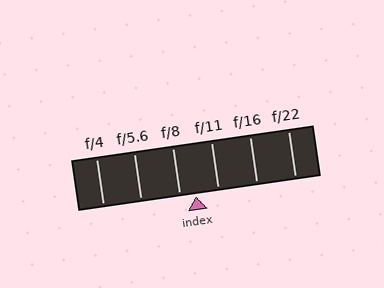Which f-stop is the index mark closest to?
The index mark is closest to f/8.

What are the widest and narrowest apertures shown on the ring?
The widest aperture shown is f/4 and the narrowest is f/22.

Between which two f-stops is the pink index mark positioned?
The index mark is between f/8 and f/11.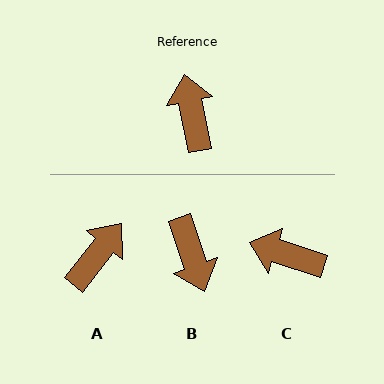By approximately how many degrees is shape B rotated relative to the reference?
Approximately 173 degrees clockwise.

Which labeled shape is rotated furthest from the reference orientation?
B, about 173 degrees away.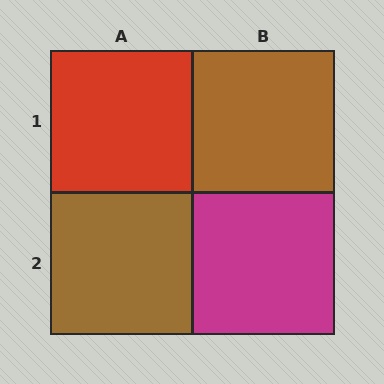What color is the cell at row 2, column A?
Brown.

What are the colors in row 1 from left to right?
Red, brown.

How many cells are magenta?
1 cell is magenta.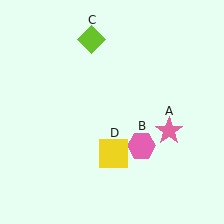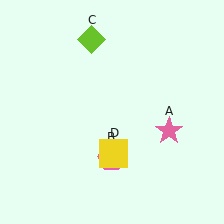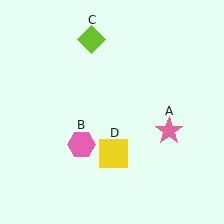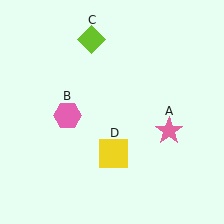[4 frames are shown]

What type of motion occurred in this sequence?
The pink hexagon (object B) rotated clockwise around the center of the scene.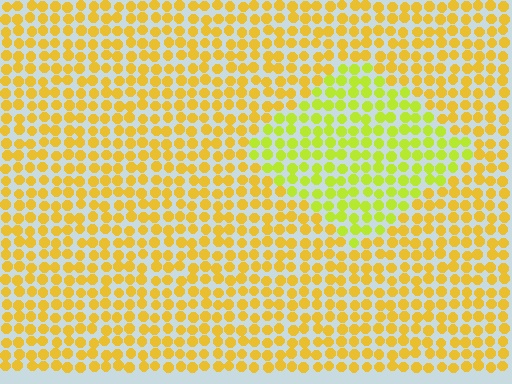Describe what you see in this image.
The image is filled with small yellow elements in a uniform arrangement. A diamond-shaped region is visible where the elements are tinted to a slightly different hue, forming a subtle color boundary.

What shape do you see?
I see a diamond.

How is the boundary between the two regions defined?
The boundary is defined purely by a slight shift in hue (about 31 degrees). Spacing, size, and orientation are identical on both sides.